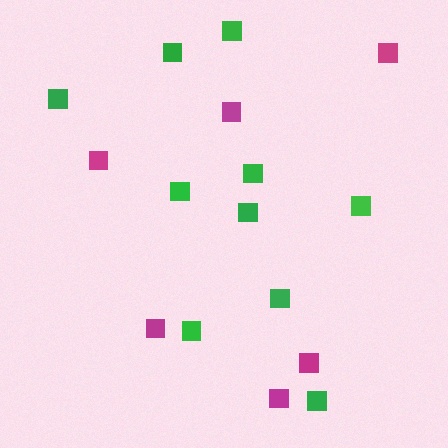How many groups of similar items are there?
There are 2 groups: one group of green squares (10) and one group of magenta squares (6).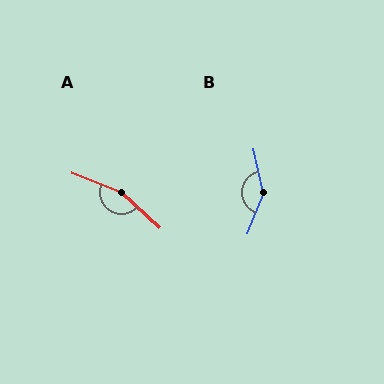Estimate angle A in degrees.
Approximately 158 degrees.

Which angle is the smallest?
B, at approximately 146 degrees.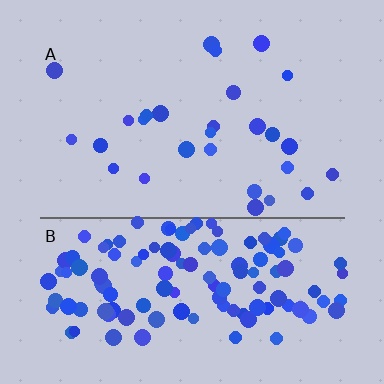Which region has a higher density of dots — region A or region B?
B (the bottom).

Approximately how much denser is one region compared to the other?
Approximately 4.6× — region B over region A.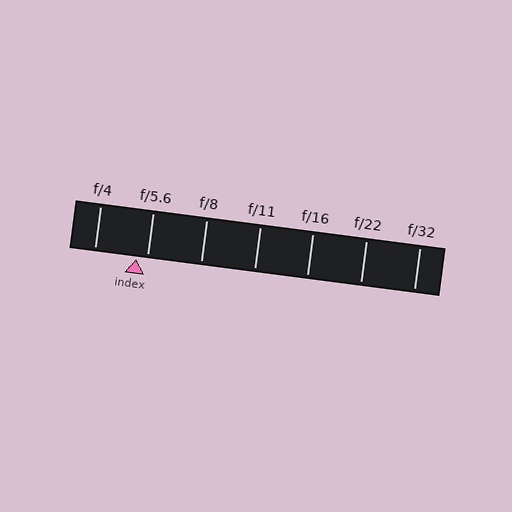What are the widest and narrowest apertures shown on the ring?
The widest aperture shown is f/4 and the narrowest is f/32.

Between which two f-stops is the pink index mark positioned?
The index mark is between f/4 and f/5.6.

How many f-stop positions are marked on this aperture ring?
There are 7 f-stop positions marked.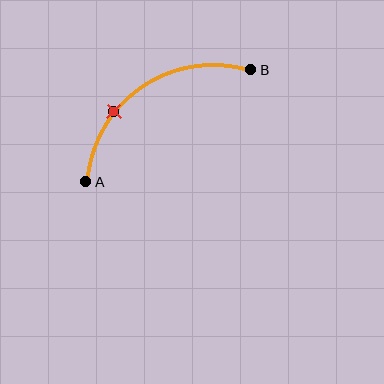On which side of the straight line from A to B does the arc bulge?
The arc bulges above and to the left of the straight line connecting A and B.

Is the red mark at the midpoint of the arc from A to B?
No. The red mark lies on the arc but is closer to endpoint A. The arc midpoint would be at the point on the curve equidistant along the arc from both A and B.